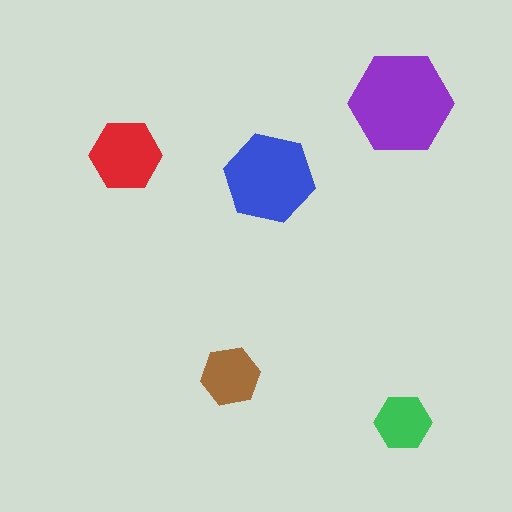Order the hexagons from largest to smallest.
the purple one, the blue one, the red one, the brown one, the green one.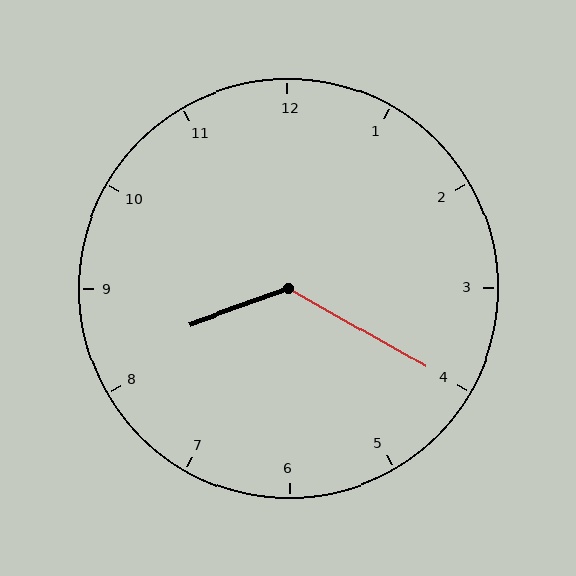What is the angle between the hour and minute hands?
Approximately 130 degrees.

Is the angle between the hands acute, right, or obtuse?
It is obtuse.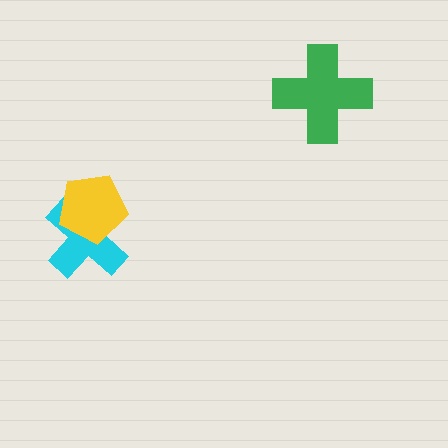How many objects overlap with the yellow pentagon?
1 object overlaps with the yellow pentagon.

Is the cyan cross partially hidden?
Yes, it is partially covered by another shape.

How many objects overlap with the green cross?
0 objects overlap with the green cross.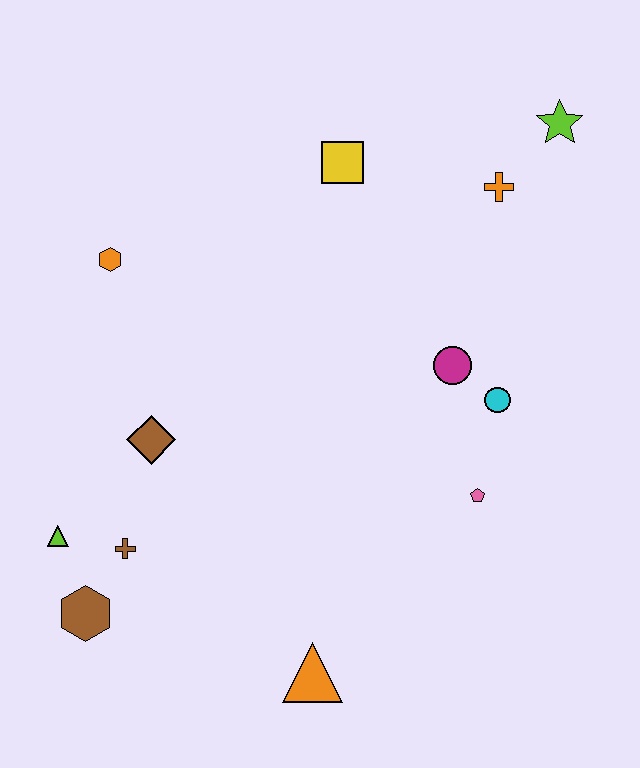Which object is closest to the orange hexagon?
The brown diamond is closest to the orange hexagon.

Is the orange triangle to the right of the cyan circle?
No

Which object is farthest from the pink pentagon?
The orange hexagon is farthest from the pink pentagon.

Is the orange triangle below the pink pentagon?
Yes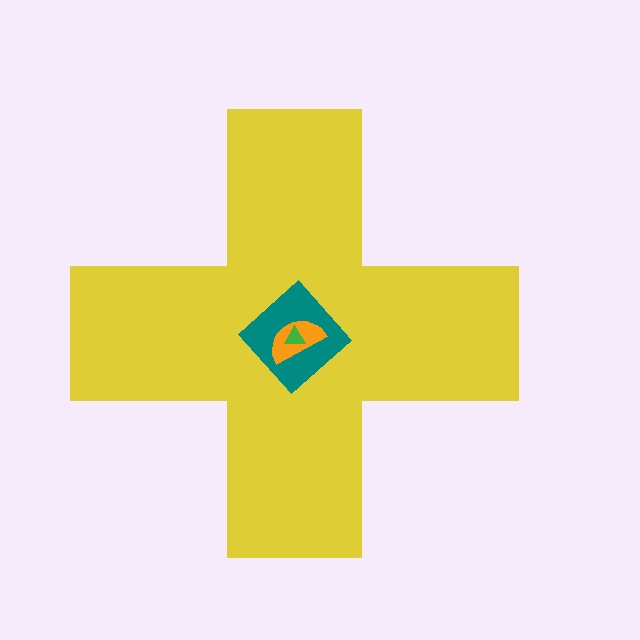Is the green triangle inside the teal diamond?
Yes.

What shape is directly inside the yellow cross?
The teal diamond.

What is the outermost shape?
The yellow cross.